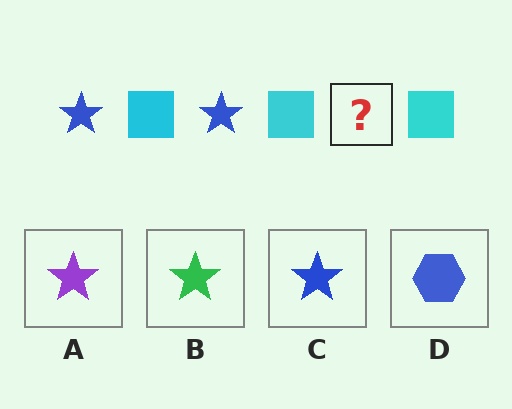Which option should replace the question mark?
Option C.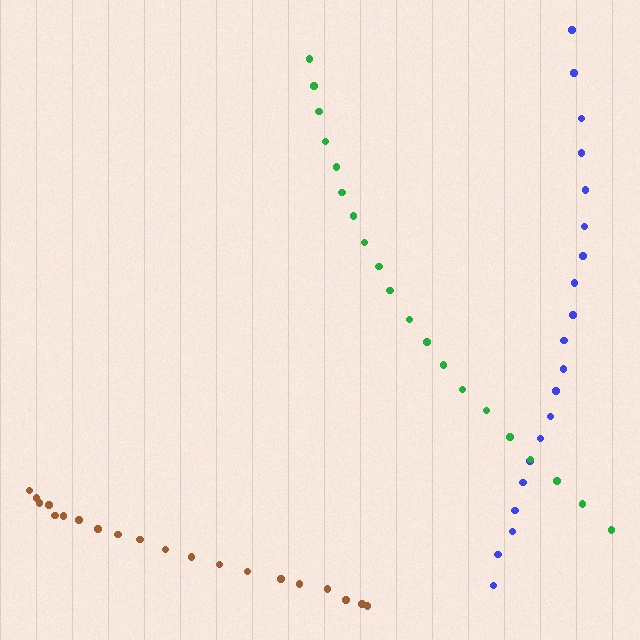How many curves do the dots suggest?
There are 3 distinct paths.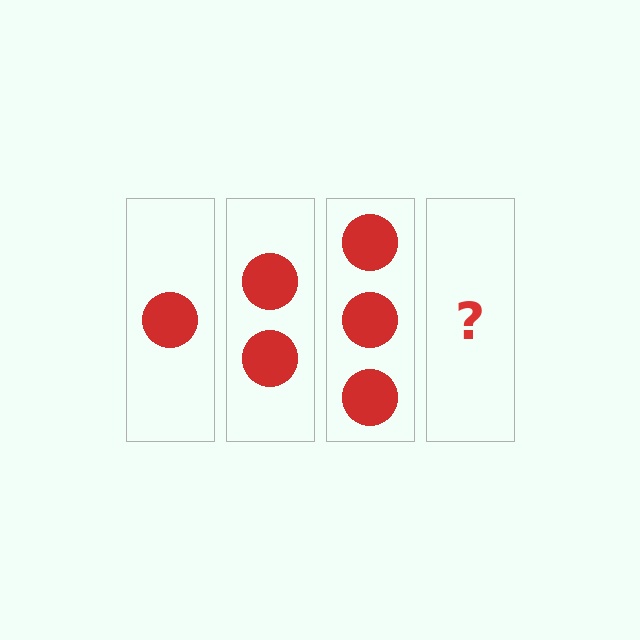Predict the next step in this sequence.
The next step is 4 circles.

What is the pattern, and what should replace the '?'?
The pattern is that each step adds one more circle. The '?' should be 4 circles.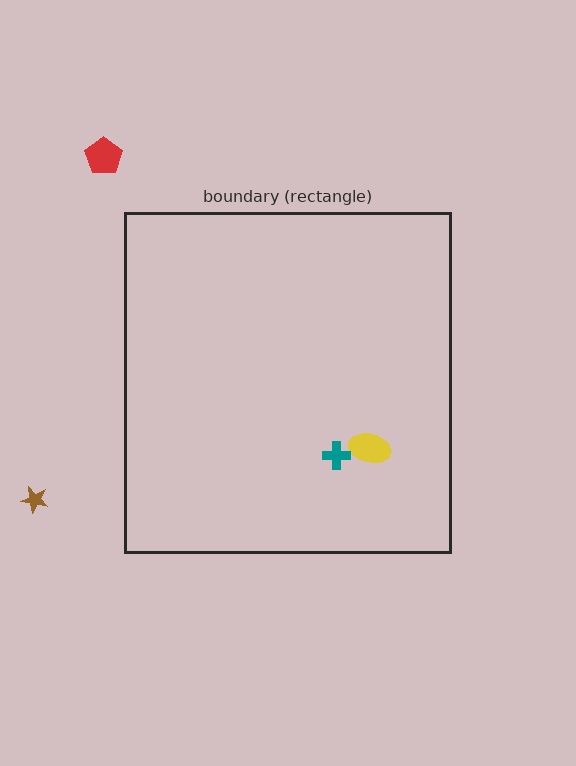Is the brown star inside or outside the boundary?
Outside.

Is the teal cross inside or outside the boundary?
Inside.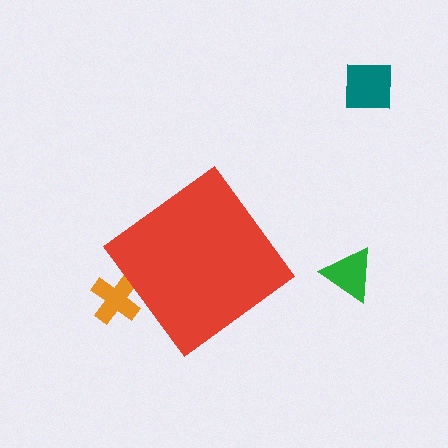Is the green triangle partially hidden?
No, the green triangle is fully visible.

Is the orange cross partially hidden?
Yes, the orange cross is partially hidden behind the red diamond.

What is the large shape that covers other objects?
A red diamond.